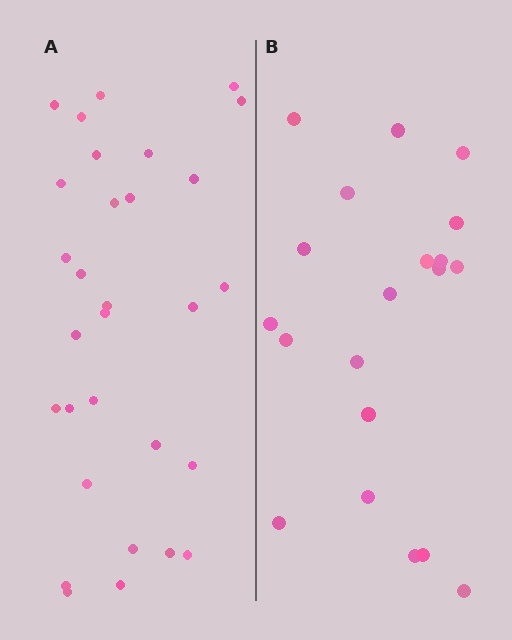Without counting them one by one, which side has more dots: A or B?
Region A (the left region) has more dots.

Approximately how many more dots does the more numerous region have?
Region A has roughly 10 or so more dots than region B.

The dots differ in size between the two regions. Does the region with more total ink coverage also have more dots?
No. Region B has more total ink coverage because its dots are larger, but region A actually contains more individual dots. Total area can be misleading — the number of items is what matters here.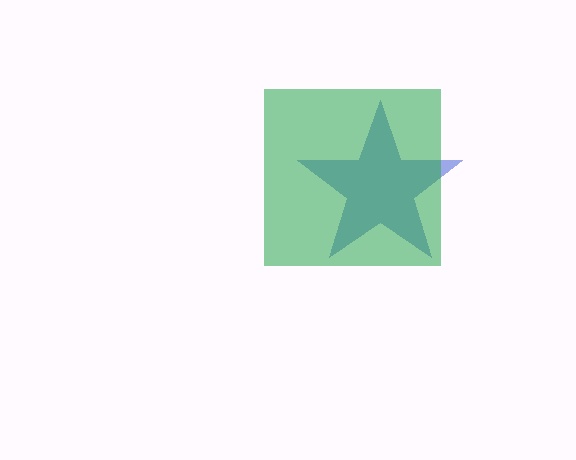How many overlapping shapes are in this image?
There are 2 overlapping shapes in the image.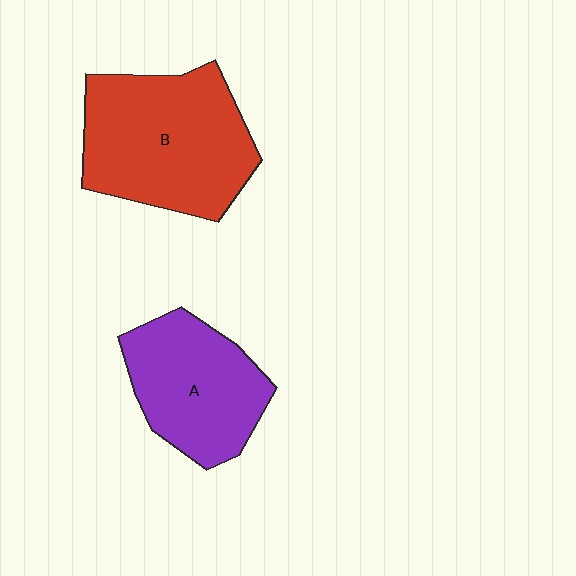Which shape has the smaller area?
Shape A (purple).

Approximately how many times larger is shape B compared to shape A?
Approximately 1.4 times.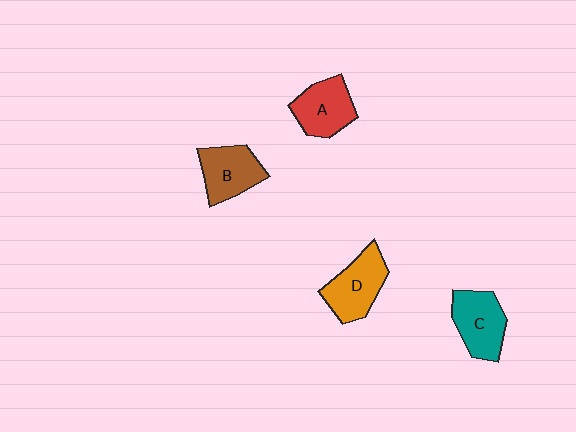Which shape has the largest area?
Shape D (orange).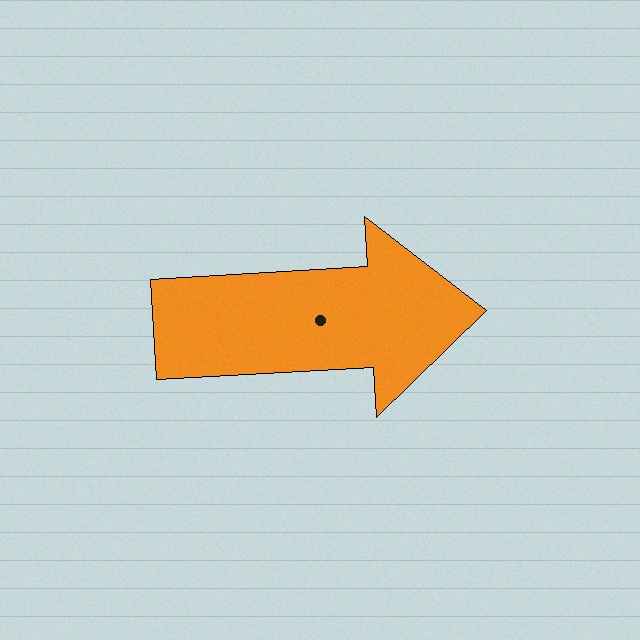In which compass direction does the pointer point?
East.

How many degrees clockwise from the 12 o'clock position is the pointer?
Approximately 87 degrees.